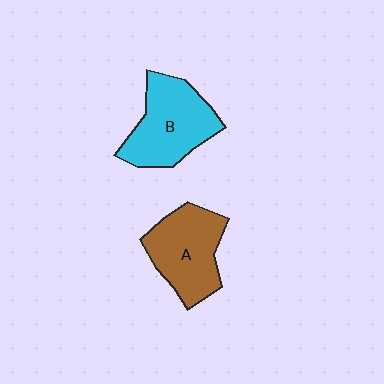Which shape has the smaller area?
Shape A (brown).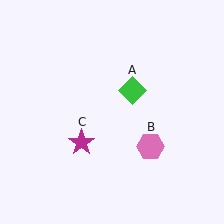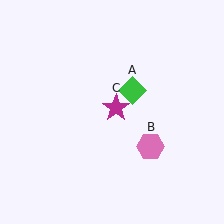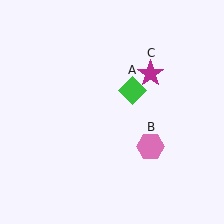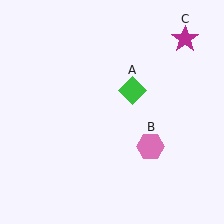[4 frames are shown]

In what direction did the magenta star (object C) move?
The magenta star (object C) moved up and to the right.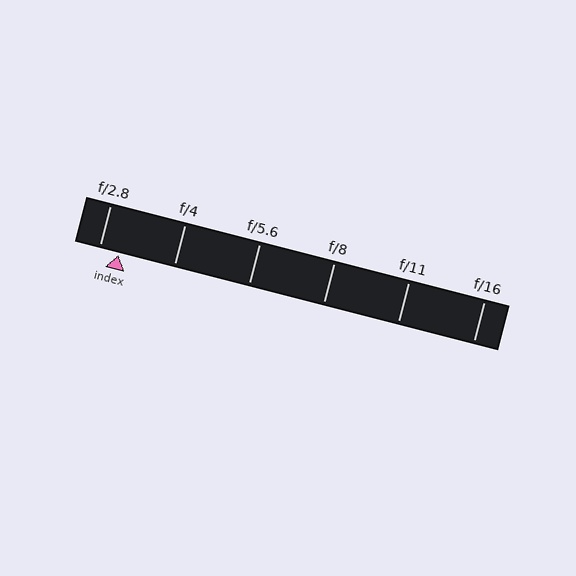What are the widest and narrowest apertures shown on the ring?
The widest aperture shown is f/2.8 and the narrowest is f/16.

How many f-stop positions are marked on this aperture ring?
There are 6 f-stop positions marked.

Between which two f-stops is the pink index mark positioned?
The index mark is between f/2.8 and f/4.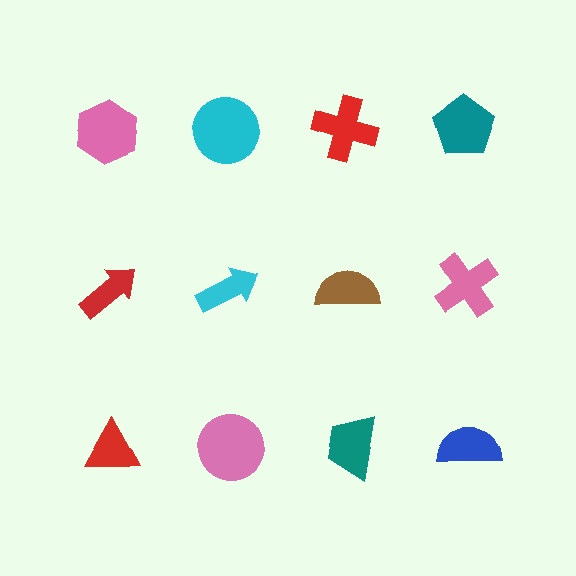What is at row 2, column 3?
A brown semicircle.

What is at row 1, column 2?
A cyan circle.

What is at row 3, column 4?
A blue semicircle.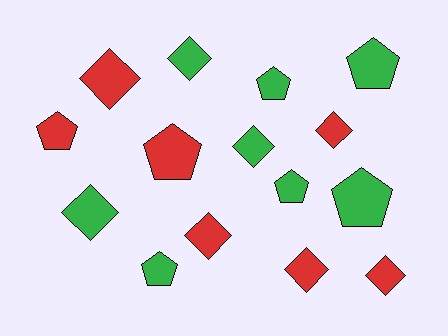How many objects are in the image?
There are 15 objects.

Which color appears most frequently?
Green, with 8 objects.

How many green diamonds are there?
There are 3 green diamonds.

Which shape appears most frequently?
Diamond, with 8 objects.